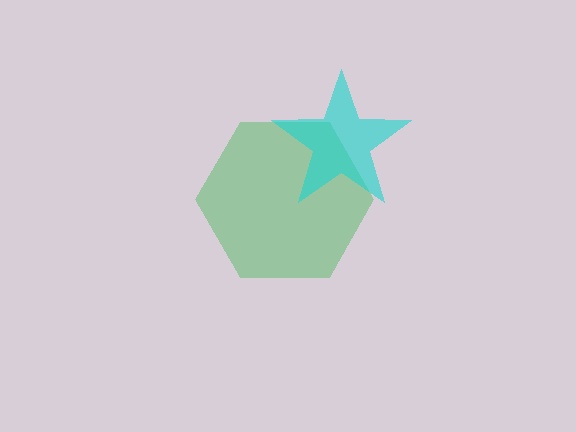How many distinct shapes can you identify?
There are 2 distinct shapes: a green hexagon, a cyan star.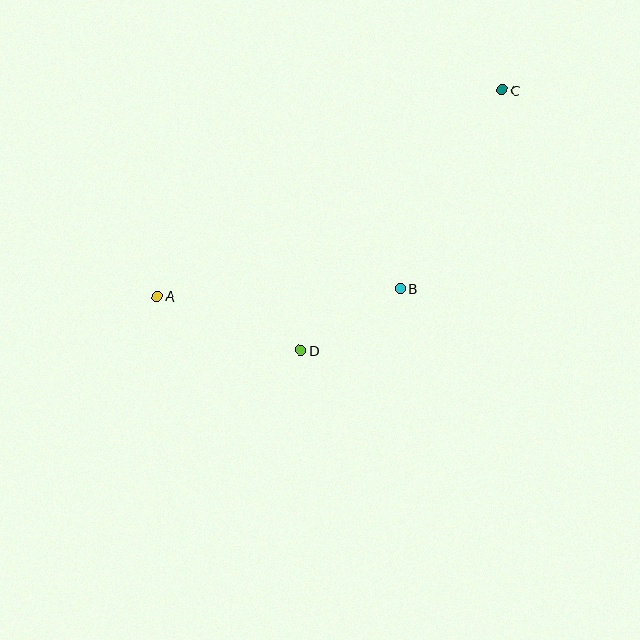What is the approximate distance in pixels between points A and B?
The distance between A and B is approximately 243 pixels.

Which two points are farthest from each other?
Points A and C are farthest from each other.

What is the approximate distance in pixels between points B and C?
The distance between B and C is approximately 223 pixels.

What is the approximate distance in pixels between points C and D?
The distance between C and D is approximately 329 pixels.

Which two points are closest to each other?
Points B and D are closest to each other.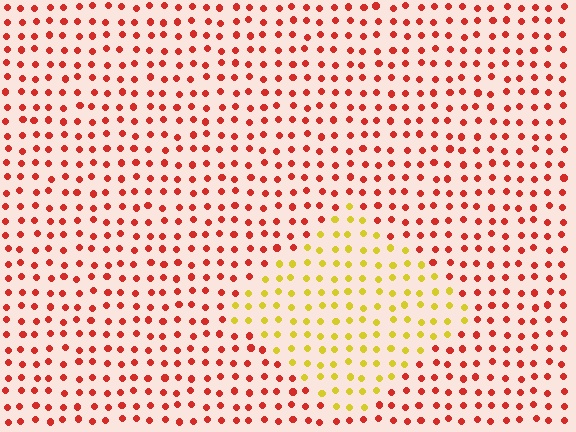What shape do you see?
I see a diamond.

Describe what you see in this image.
The image is filled with small red elements in a uniform arrangement. A diamond-shaped region is visible where the elements are tinted to a slightly different hue, forming a subtle color boundary.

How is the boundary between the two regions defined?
The boundary is defined purely by a slight shift in hue (about 56 degrees). Spacing, size, and orientation are identical on both sides.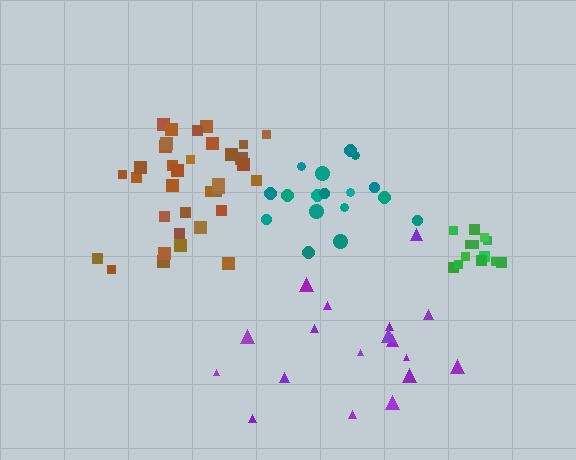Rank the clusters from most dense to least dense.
green, brown, teal, purple.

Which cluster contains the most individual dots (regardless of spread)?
Brown (35).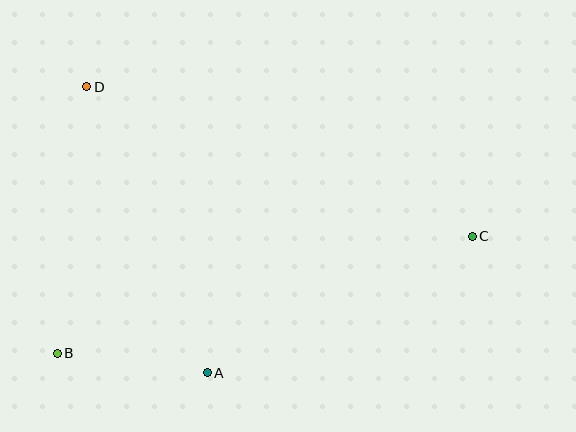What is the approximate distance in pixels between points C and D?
The distance between C and D is approximately 414 pixels.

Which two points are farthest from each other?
Points B and C are farthest from each other.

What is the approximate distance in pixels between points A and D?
The distance between A and D is approximately 310 pixels.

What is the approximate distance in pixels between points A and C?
The distance between A and C is approximately 298 pixels.